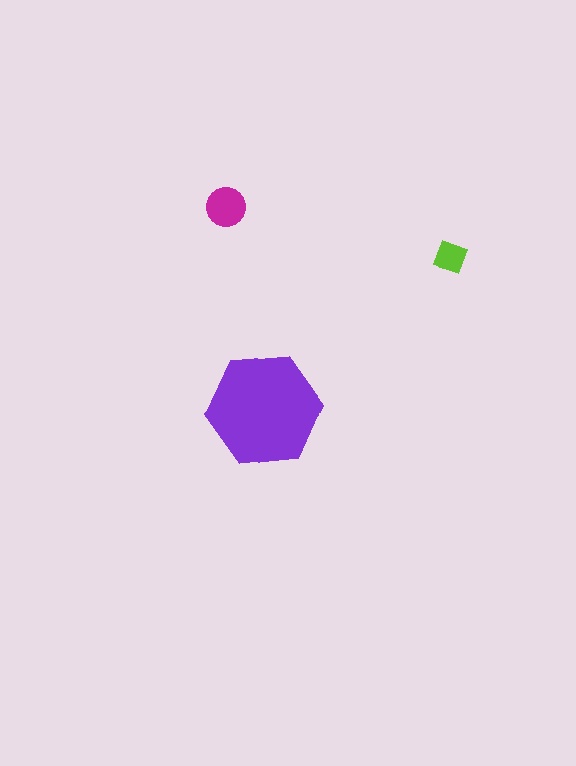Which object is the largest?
The purple hexagon.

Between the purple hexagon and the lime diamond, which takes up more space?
The purple hexagon.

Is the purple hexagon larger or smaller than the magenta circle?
Larger.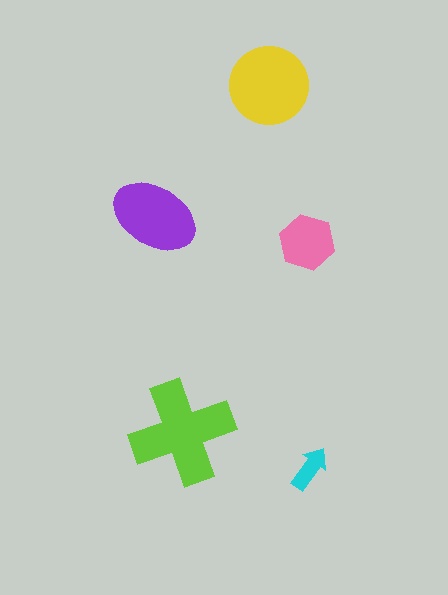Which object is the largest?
The lime cross.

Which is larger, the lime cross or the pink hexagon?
The lime cross.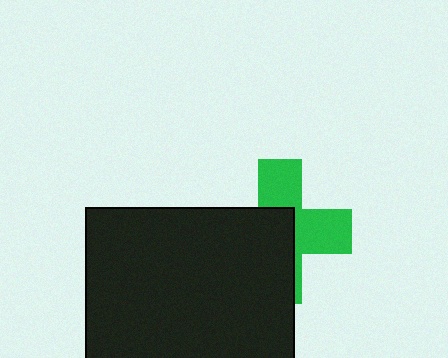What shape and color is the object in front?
The object in front is a black rectangle.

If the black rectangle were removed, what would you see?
You would see the complete green cross.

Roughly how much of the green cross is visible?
About half of it is visible (roughly 46%).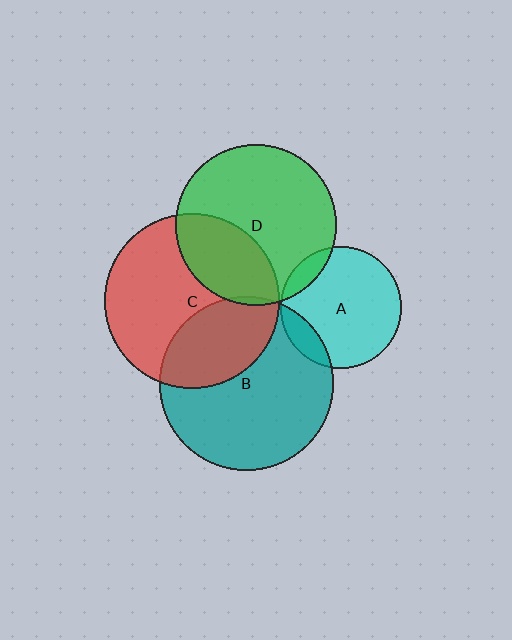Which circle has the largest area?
Circle C (red).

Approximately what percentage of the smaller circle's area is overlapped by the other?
Approximately 30%.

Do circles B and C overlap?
Yes.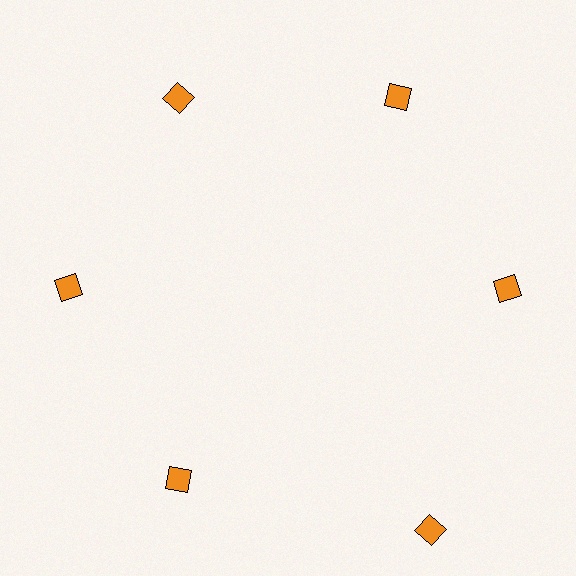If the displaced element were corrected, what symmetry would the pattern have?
It would have 6-fold rotational symmetry — the pattern would map onto itself every 60 degrees.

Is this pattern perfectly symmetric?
No. The 6 orange diamonds are arranged in a ring, but one element near the 5 o'clock position is pushed outward from the center, breaking the 6-fold rotational symmetry.